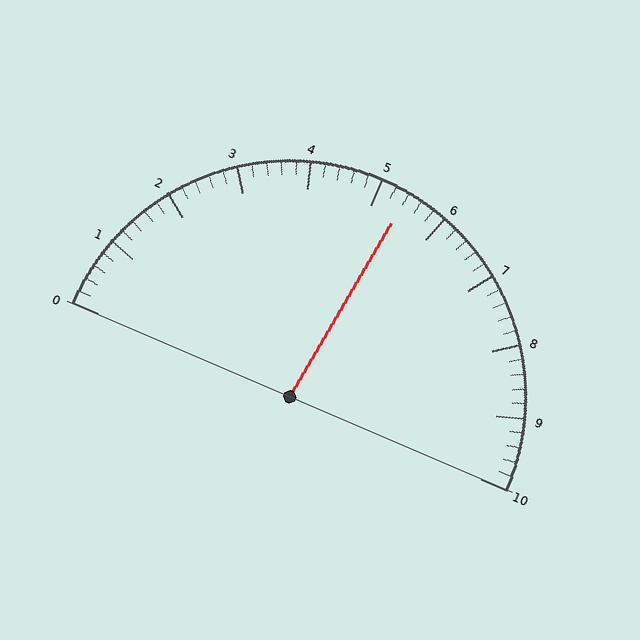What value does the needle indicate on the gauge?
The needle indicates approximately 5.4.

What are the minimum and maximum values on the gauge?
The gauge ranges from 0 to 10.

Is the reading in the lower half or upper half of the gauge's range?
The reading is in the upper half of the range (0 to 10).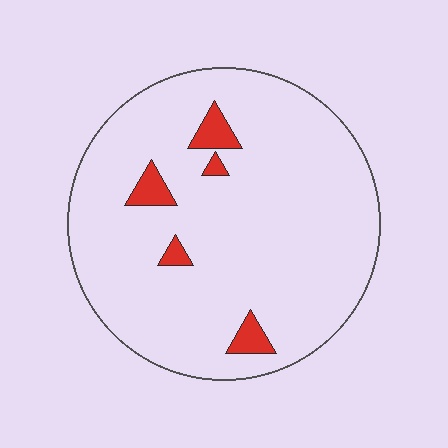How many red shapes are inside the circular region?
5.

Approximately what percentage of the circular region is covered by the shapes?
Approximately 5%.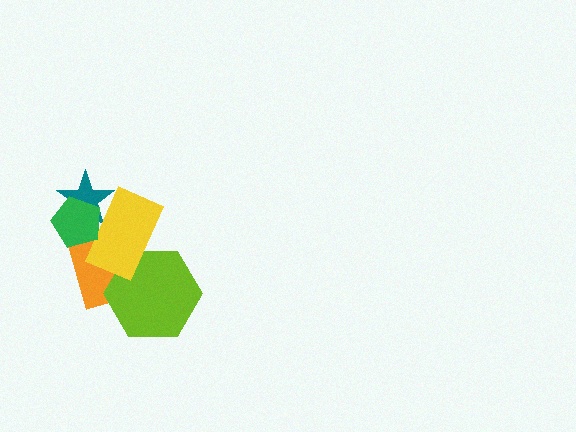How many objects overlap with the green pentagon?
2 objects overlap with the green pentagon.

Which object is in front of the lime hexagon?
The yellow rectangle is in front of the lime hexagon.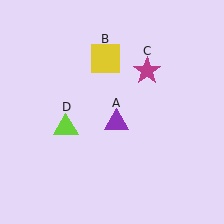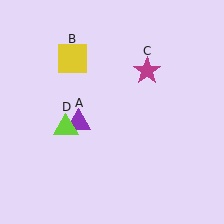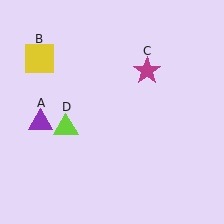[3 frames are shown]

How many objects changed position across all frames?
2 objects changed position: purple triangle (object A), yellow square (object B).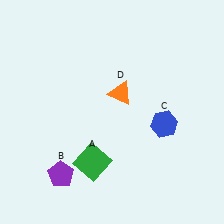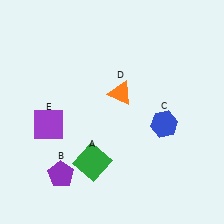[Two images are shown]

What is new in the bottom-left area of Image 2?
A purple square (E) was added in the bottom-left area of Image 2.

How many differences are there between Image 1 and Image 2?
There is 1 difference between the two images.